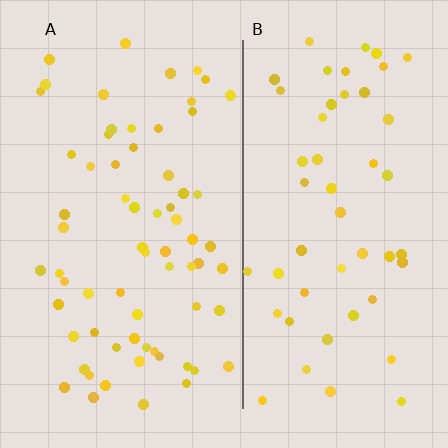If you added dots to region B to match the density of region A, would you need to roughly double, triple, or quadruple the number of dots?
Approximately double.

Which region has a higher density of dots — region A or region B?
A (the left).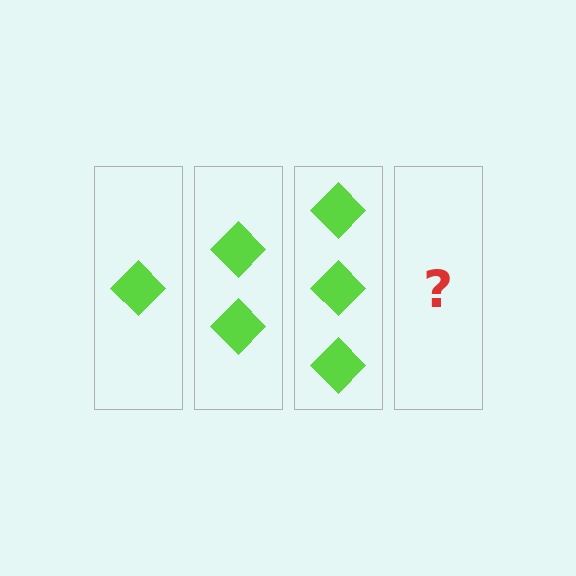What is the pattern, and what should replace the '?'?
The pattern is that each step adds one more diamond. The '?' should be 4 diamonds.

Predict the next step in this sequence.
The next step is 4 diamonds.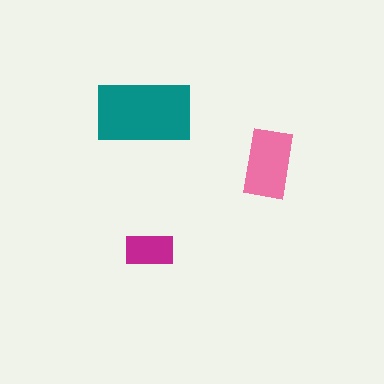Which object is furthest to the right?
The pink rectangle is rightmost.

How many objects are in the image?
There are 3 objects in the image.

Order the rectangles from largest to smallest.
the teal one, the pink one, the magenta one.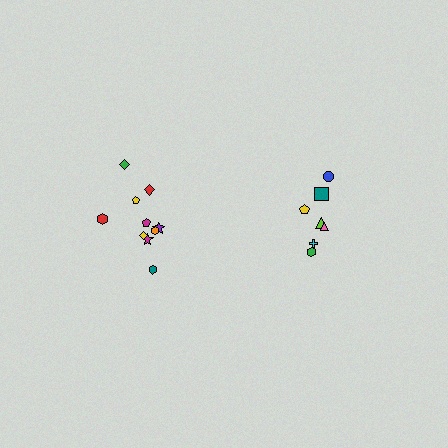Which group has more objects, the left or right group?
The left group.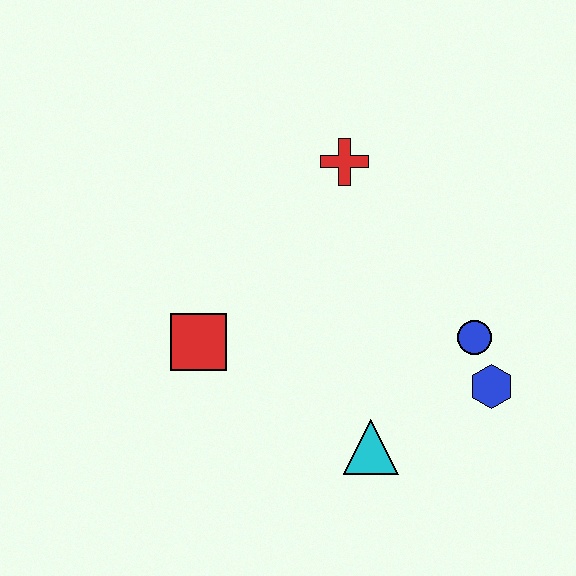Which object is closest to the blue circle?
The blue hexagon is closest to the blue circle.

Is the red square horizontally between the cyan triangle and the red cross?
No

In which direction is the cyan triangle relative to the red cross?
The cyan triangle is below the red cross.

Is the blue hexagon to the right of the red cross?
Yes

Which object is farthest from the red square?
The blue hexagon is farthest from the red square.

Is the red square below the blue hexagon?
No